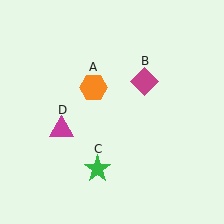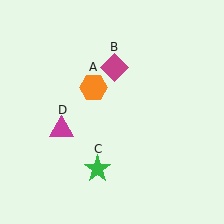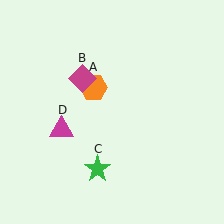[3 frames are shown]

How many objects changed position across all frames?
1 object changed position: magenta diamond (object B).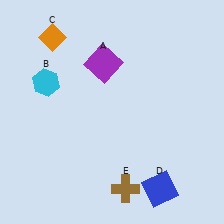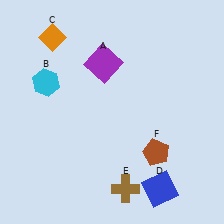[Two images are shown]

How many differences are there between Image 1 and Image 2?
There is 1 difference between the two images.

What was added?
A brown pentagon (F) was added in Image 2.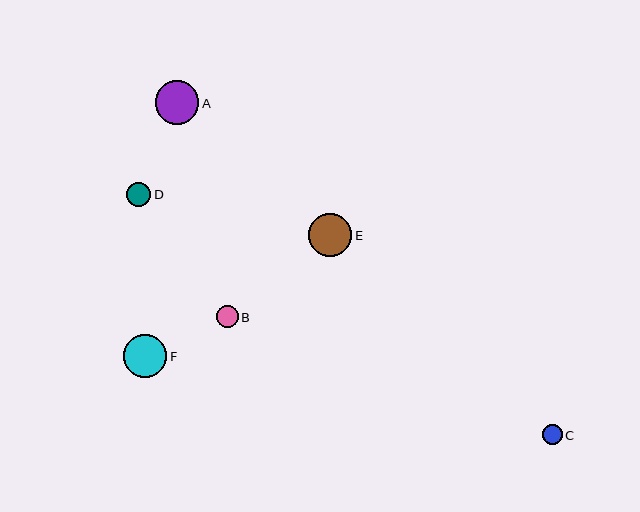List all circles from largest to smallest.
From largest to smallest: A, E, F, D, B, C.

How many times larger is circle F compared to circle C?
Circle F is approximately 2.2 times the size of circle C.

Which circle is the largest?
Circle A is the largest with a size of approximately 43 pixels.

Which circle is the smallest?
Circle C is the smallest with a size of approximately 20 pixels.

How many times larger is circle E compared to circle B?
Circle E is approximately 2.0 times the size of circle B.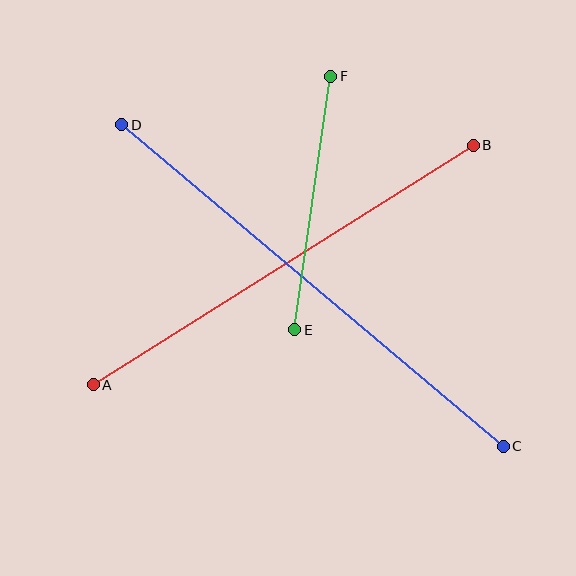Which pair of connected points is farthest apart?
Points C and D are farthest apart.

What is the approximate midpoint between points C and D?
The midpoint is at approximately (313, 286) pixels.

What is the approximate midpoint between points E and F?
The midpoint is at approximately (313, 203) pixels.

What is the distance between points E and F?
The distance is approximately 256 pixels.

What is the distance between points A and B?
The distance is approximately 449 pixels.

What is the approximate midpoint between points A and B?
The midpoint is at approximately (283, 265) pixels.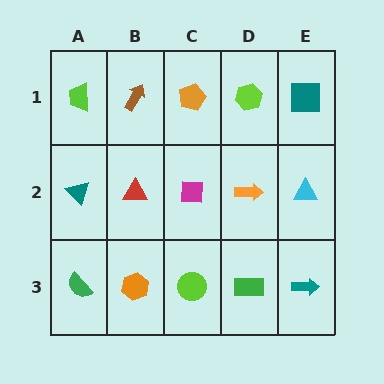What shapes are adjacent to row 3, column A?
A teal triangle (row 2, column A), an orange hexagon (row 3, column B).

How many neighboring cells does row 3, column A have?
2.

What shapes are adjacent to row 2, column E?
A teal square (row 1, column E), a teal arrow (row 3, column E), an orange arrow (row 2, column D).